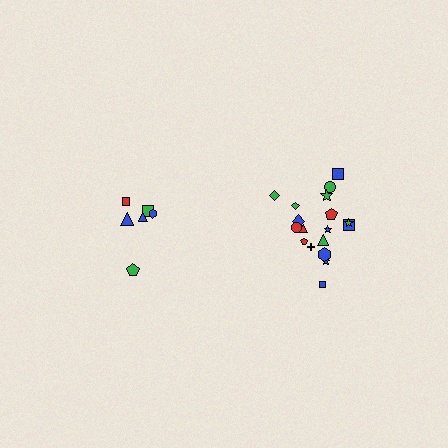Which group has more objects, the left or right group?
The right group.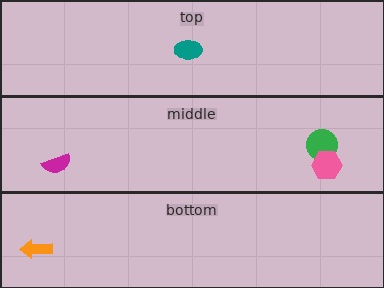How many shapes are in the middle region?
3.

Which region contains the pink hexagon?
The middle region.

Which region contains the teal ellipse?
The top region.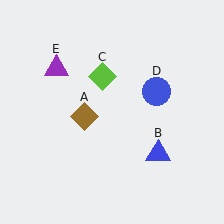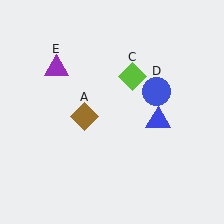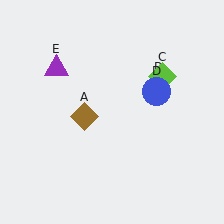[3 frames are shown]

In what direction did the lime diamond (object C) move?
The lime diamond (object C) moved right.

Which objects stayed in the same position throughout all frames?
Brown diamond (object A) and blue circle (object D) and purple triangle (object E) remained stationary.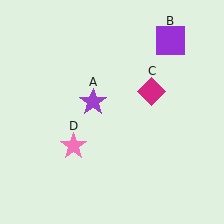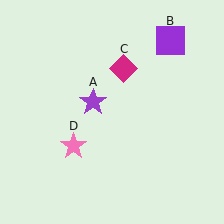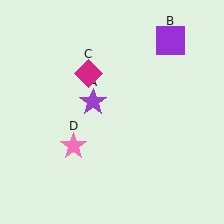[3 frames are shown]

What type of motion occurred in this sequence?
The magenta diamond (object C) rotated counterclockwise around the center of the scene.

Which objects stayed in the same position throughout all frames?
Purple star (object A) and purple square (object B) and pink star (object D) remained stationary.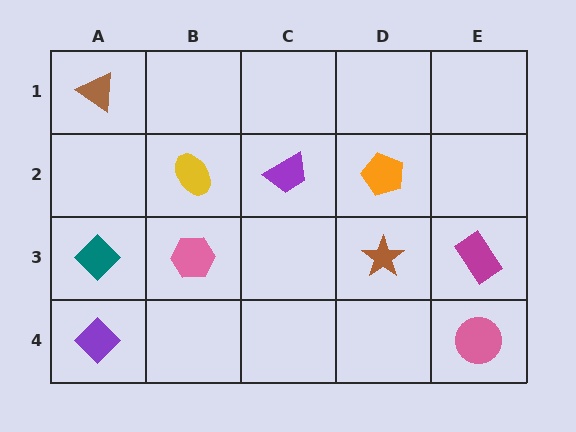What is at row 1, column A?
A brown triangle.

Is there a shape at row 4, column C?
No, that cell is empty.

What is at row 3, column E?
A magenta rectangle.